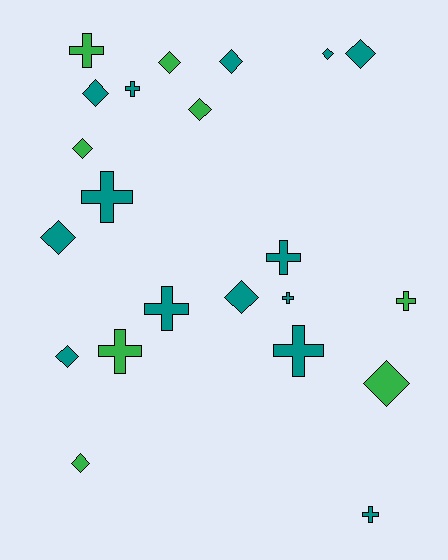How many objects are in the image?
There are 22 objects.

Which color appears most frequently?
Teal, with 14 objects.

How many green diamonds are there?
There are 5 green diamonds.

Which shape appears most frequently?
Diamond, with 12 objects.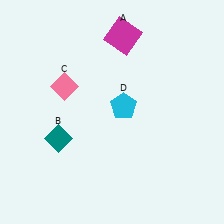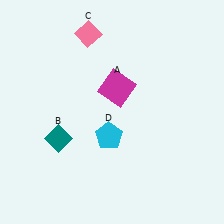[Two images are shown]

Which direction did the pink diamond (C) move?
The pink diamond (C) moved up.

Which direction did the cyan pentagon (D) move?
The cyan pentagon (D) moved down.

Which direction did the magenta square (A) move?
The magenta square (A) moved down.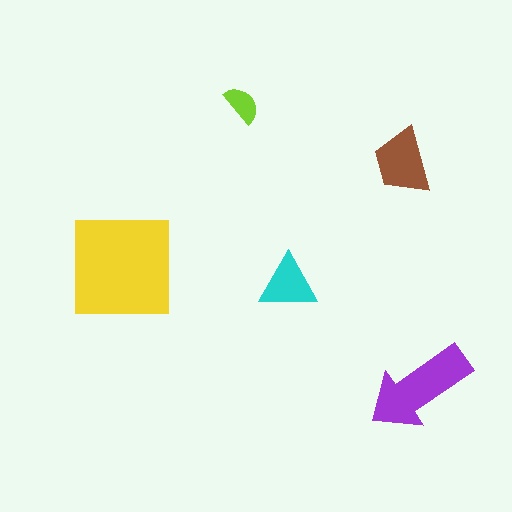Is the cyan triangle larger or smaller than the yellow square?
Smaller.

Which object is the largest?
The yellow square.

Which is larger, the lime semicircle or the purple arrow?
The purple arrow.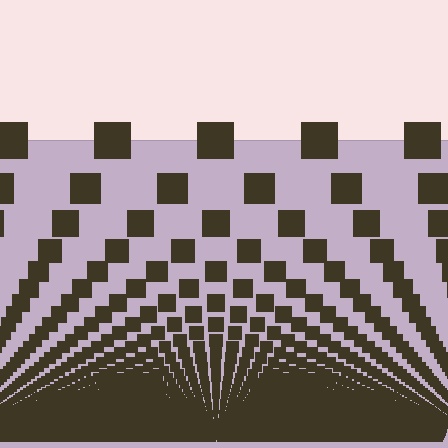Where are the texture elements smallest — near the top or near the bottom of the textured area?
Near the bottom.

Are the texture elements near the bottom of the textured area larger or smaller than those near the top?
Smaller. The gradient is inverted — elements near the bottom are smaller and denser.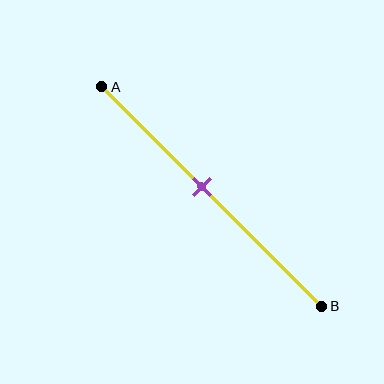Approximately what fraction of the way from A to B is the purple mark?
The purple mark is approximately 45% of the way from A to B.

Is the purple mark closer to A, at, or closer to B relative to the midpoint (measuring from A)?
The purple mark is closer to point A than the midpoint of segment AB.